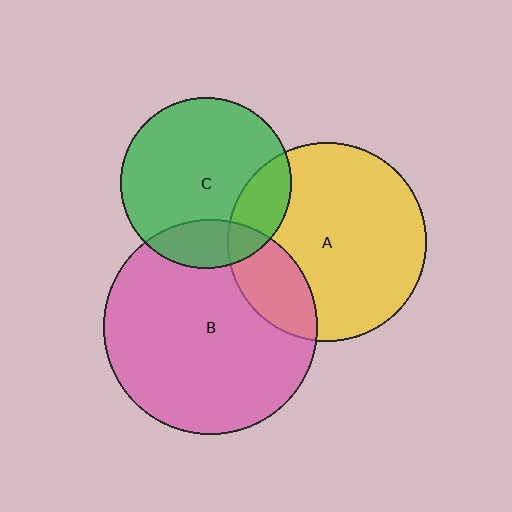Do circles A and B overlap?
Yes.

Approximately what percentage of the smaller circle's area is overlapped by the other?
Approximately 20%.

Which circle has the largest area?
Circle B (pink).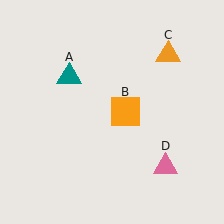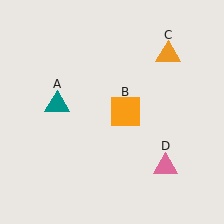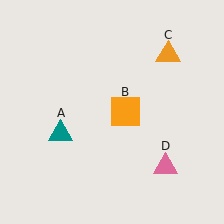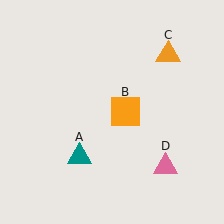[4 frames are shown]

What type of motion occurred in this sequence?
The teal triangle (object A) rotated counterclockwise around the center of the scene.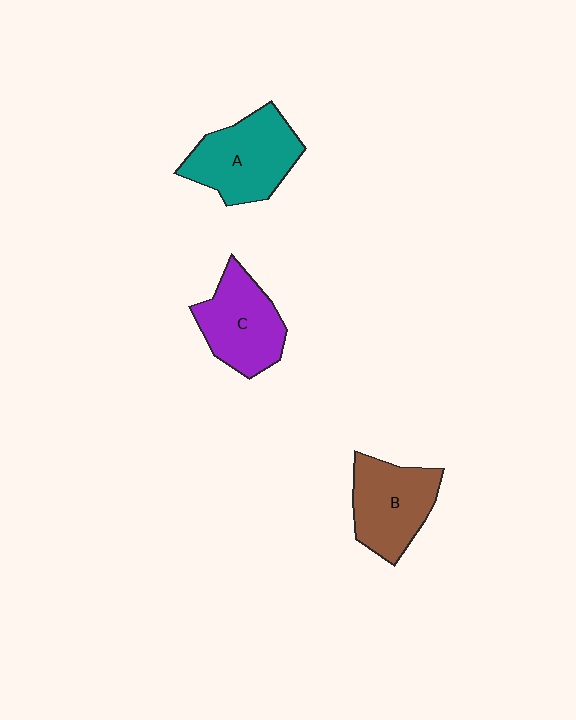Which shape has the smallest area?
Shape C (purple).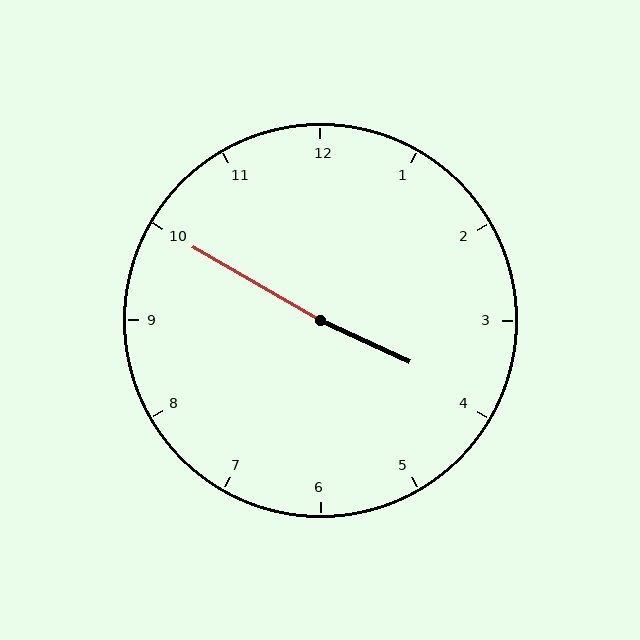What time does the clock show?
3:50.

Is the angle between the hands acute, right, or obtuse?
It is obtuse.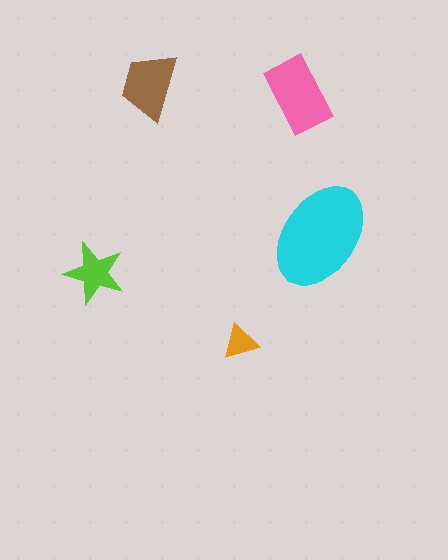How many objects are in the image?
There are 5 objects in the image.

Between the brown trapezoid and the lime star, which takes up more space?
The brown trapezoid.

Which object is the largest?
The cyan ellipse.